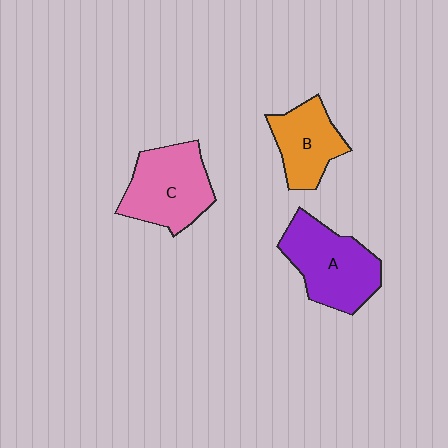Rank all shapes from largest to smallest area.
From largest to smallest: A (purple), C (pink), B (orange).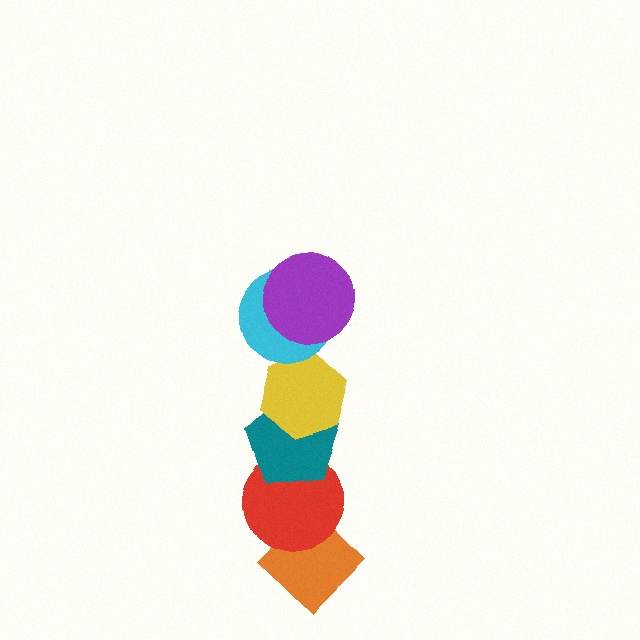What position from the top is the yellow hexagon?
The yellow hexagon is 3rd from the top.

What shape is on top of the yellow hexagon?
The cyan circle is on top of the yellow hexagon.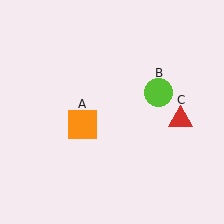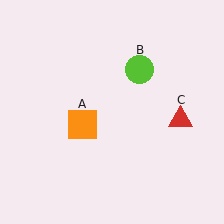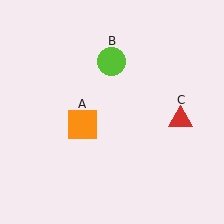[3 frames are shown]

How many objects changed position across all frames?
1 object changed position: lime circle (object B).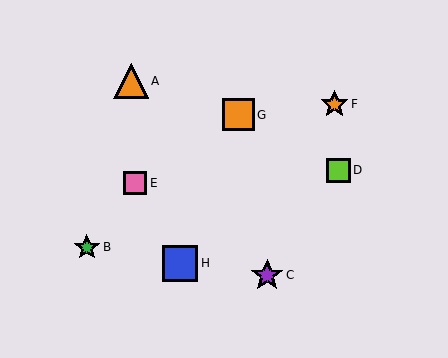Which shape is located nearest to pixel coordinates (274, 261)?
The purple star (labeled C) at (267, 275) is nearest to that location.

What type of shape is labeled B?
Shape B is a green star.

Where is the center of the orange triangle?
The center of the orange triangle is at (131, 81).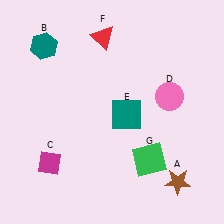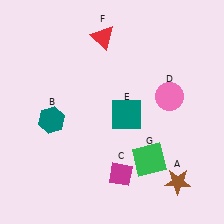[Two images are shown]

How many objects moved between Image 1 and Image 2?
2 objects moved between the two images.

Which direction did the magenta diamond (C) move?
The magenta diamond (C) moved right.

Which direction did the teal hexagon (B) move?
The teal hexagon (B) moved down.